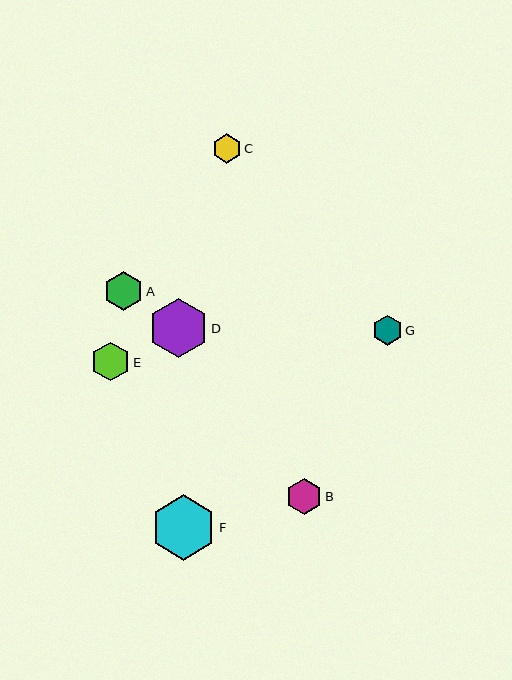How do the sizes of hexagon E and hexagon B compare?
Hexagon E and hexagon B are approximately the same size.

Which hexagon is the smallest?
Hexagon C is the smallest with a size of approximately 29 pixels.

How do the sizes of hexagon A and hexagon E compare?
Hexagon A and hexagon E are approximately the same size.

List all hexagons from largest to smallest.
From largest to smallest: F, D, A, E, B, G, C.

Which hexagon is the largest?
Hexagon F is the largest with a size of approximately 65 pixels.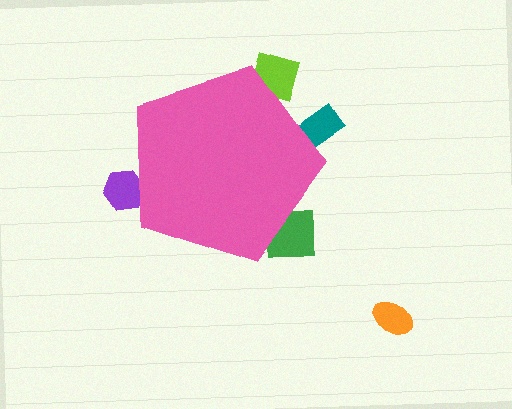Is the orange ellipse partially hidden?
No, the orange ellipse is fully visible.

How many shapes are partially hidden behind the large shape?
4 shapes are partially hidden.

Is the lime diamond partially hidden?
Yes, the lime diamond is partially hidden behind the pink pentagon.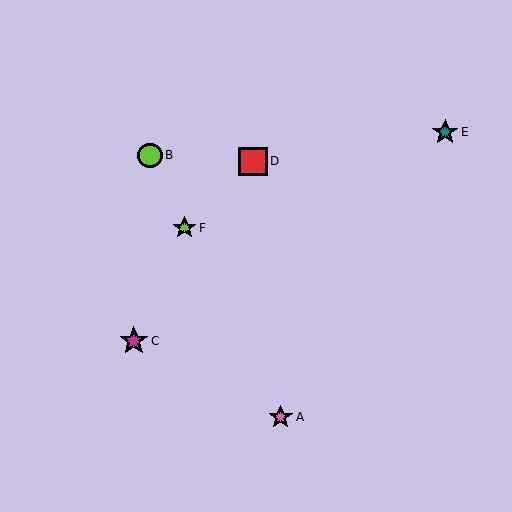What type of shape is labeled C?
Shape C is a magenta star.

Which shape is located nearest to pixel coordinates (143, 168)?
The lime circle (labeled B) at (150, 155) is nearest to that location.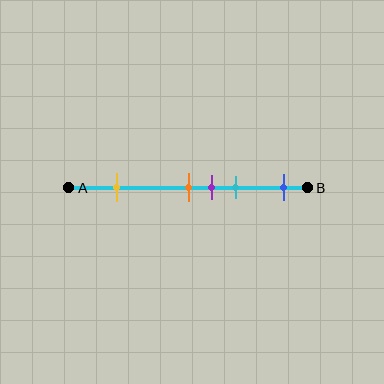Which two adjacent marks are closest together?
The orange and purple marks are the closest adjacent pair.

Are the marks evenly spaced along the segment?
No, the marks are not evenly spaced.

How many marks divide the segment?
There are 5 marks dividing the segment.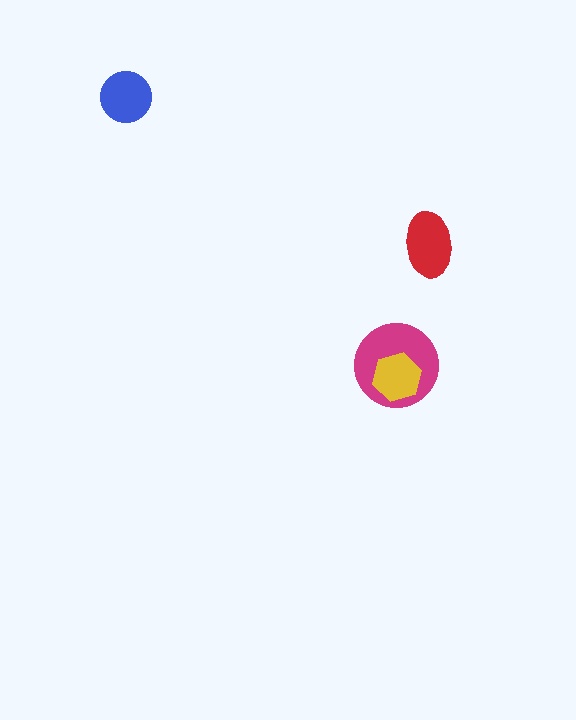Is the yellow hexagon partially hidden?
No, no other shape covers it.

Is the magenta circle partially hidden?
Yes, it is partially covered by another shape.